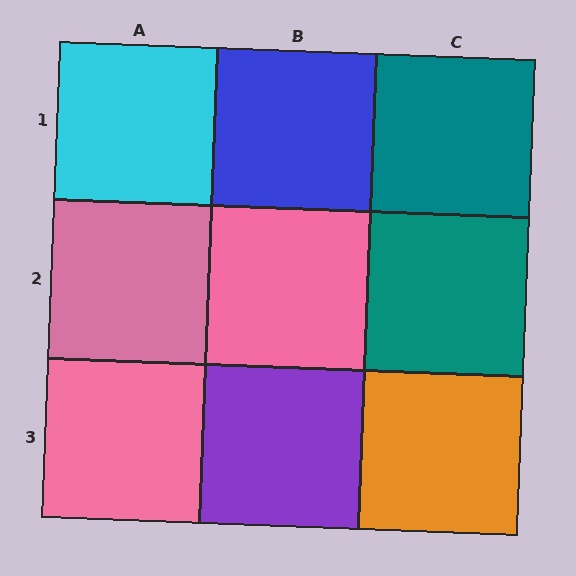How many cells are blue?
1 cell is blue.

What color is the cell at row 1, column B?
Blue.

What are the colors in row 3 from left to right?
Pink, purple, orange.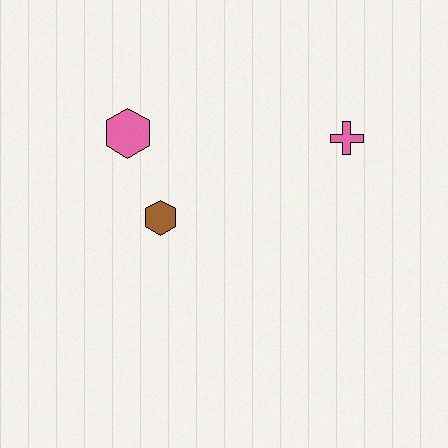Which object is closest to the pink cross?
The brown hexagon is closest to the pink cross.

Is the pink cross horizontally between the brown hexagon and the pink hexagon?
No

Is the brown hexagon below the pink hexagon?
Yes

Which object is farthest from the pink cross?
The pink hexagon is farthest from the pink cross.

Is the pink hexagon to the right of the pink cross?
No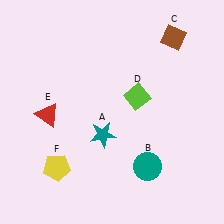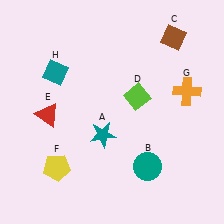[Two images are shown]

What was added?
An orange cross (G), a teal diamond (H) were added in Image 2.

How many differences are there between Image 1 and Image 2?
There are 2 differences between the two images.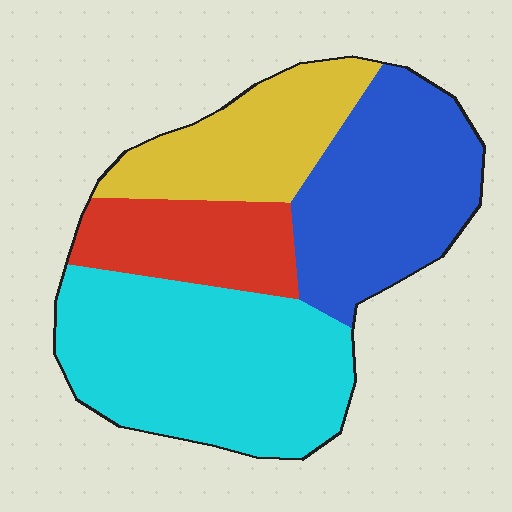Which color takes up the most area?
Cyan, at roughly 40%.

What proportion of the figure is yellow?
Yellow covers roughly 20% of the figure.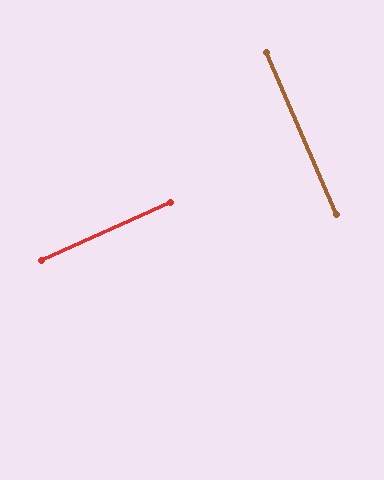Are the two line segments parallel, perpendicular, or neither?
Perpendicular — they meet at approximately 89°.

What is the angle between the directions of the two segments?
Approximately 89 degrees.